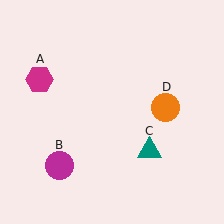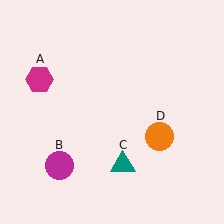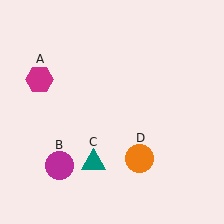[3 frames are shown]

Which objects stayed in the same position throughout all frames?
Magenta hexagon (object A) and magenta circle (object B) remained stationary.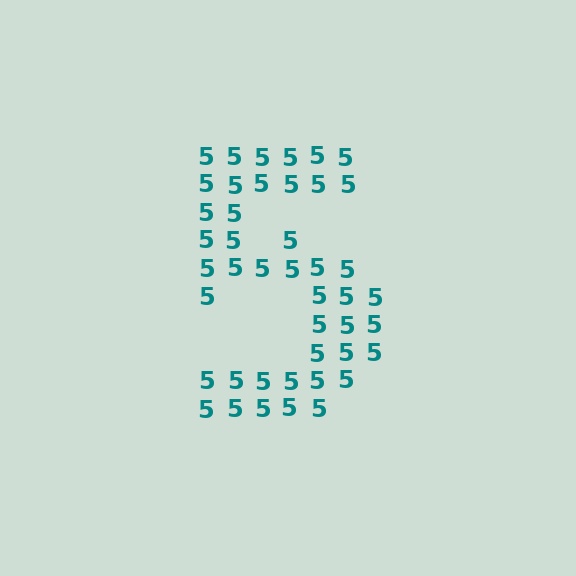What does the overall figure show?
The overall figure shows the digit 5.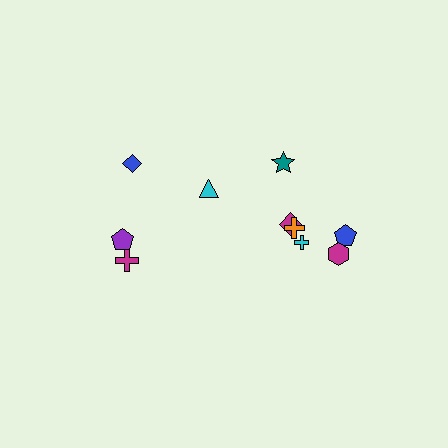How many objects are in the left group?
There are 4 objects.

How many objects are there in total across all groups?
There are 10 objects.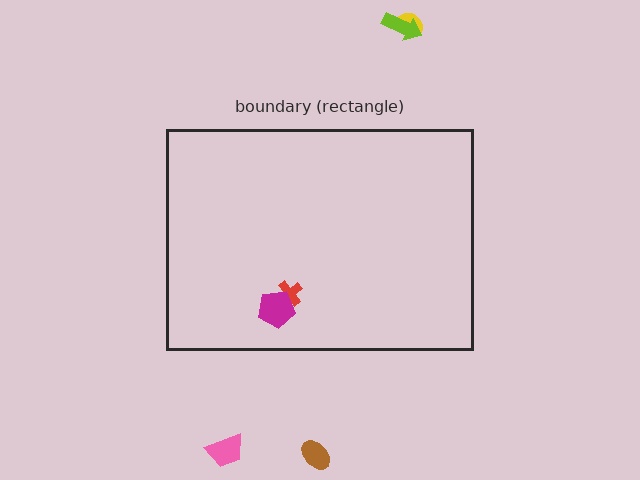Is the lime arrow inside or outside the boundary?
Outside.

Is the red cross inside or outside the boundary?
Inside.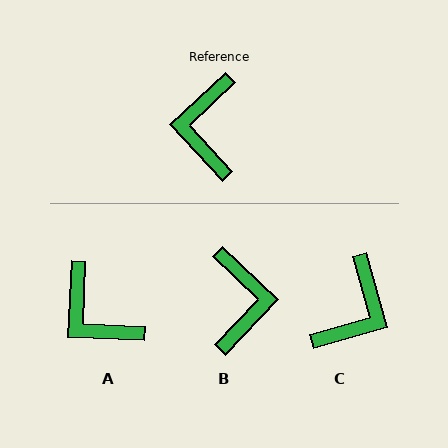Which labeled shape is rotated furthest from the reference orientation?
B, about 176 degrees away.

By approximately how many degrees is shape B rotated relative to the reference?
Approximately 176 degrees clockwise.